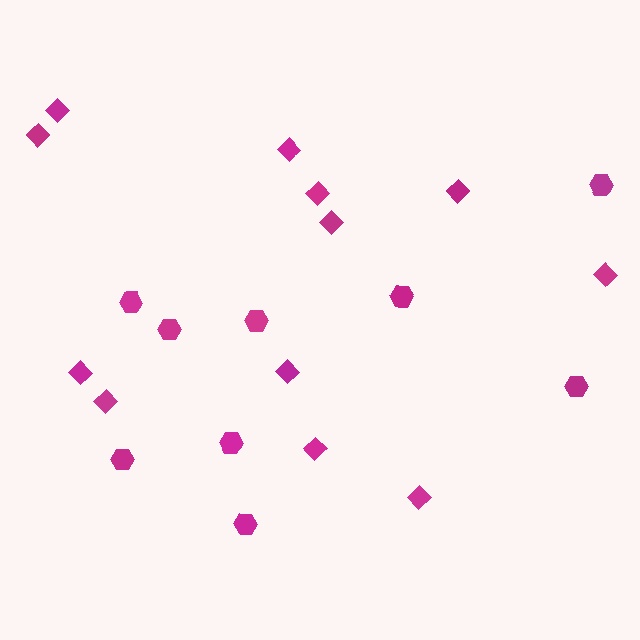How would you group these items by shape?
There are 2 groups: one group of hexagons (9) and one group of diamonds (12).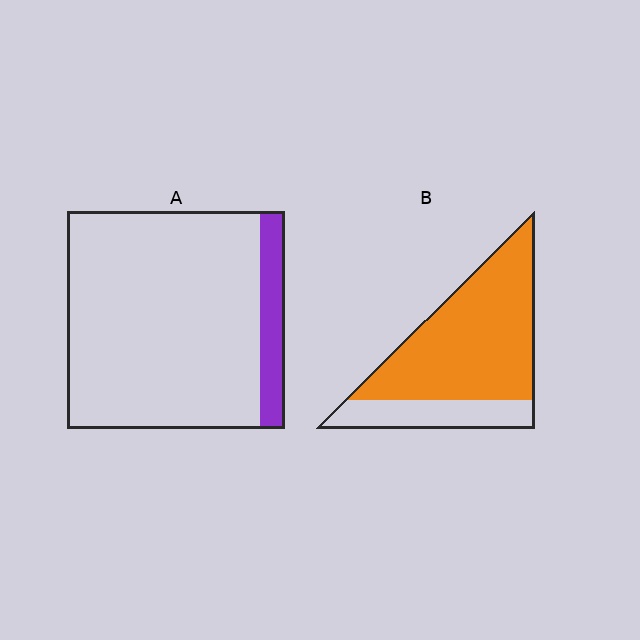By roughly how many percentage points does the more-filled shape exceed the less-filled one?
By roughly 65 percentage points (B over A).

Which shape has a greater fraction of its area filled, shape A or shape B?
Shape B.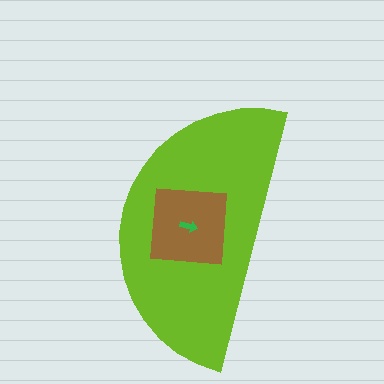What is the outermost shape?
The lime semicircle.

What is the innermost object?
The green arrow.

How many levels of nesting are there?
3.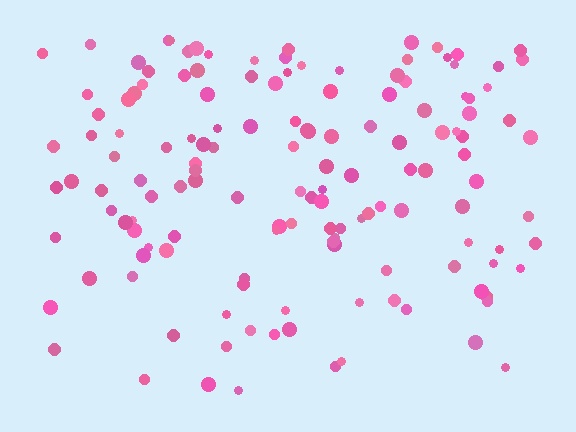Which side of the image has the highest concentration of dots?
The top.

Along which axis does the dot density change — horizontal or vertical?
Vertical.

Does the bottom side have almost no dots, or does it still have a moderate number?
Still a moderate number, just noticeably fewer than the top.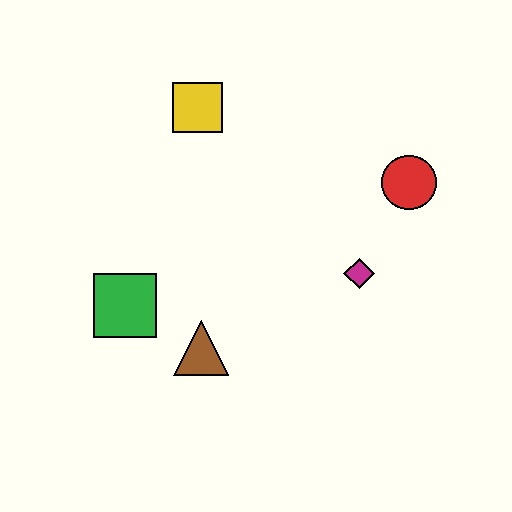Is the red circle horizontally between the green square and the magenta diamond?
No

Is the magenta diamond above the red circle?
No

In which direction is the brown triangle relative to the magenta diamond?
The brown triangle is to the left of the magenta diamond.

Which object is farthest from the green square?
The red circle is farthest from the green square.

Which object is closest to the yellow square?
The green square is closest to the yellow square.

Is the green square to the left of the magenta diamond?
Yes